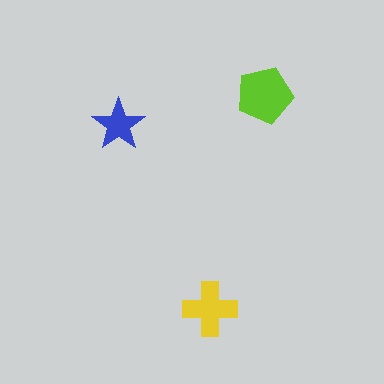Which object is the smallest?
The blue star.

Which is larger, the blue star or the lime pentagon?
The lime pentagon.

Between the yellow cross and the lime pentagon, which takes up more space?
The lime pentagon.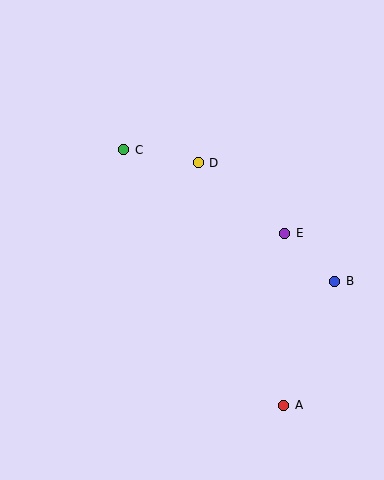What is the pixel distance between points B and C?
The distance between B and C is 249 pixels.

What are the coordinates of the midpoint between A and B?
The midpoint between A and B is at (309, 343).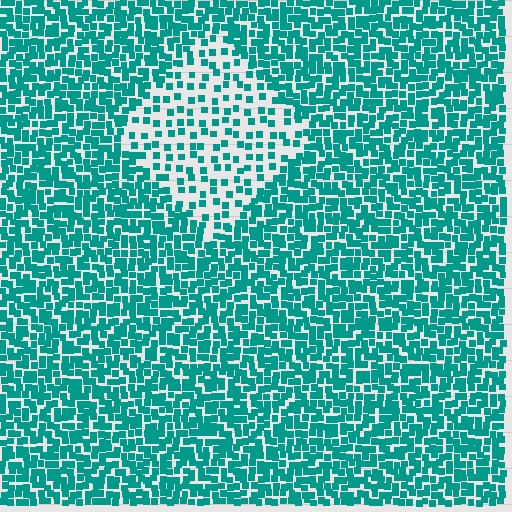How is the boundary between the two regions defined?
The boundary is defined by a change in element density (approximately 2.4x ratio). All elements are the same color, size, and shape.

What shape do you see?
I see a diamond.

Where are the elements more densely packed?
The elements are more densely packed outside the diamond boundary.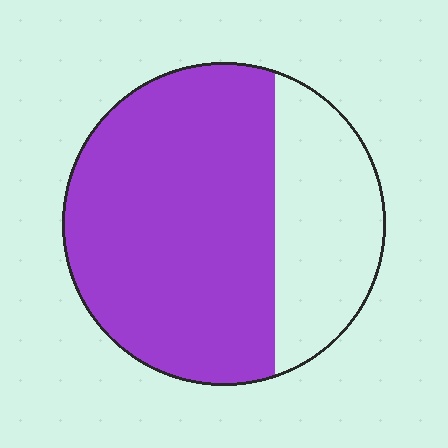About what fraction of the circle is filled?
About two thirds (2/3).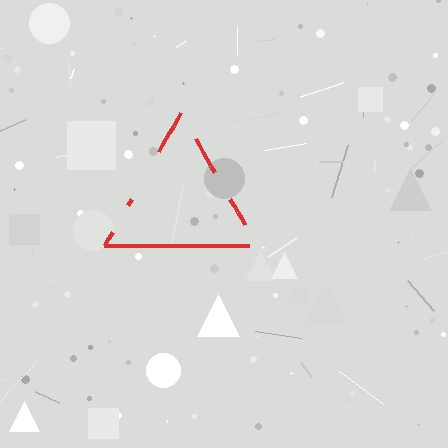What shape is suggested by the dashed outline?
The dashed outline suggests a triangle.